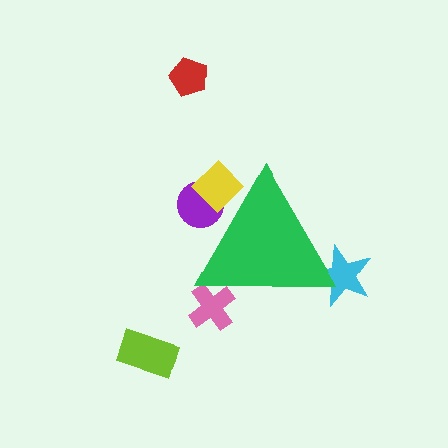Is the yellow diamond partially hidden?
Yes, the yellow diamond is partially hidden behind the green triangle.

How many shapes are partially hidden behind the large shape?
4 shapes are partially hidden.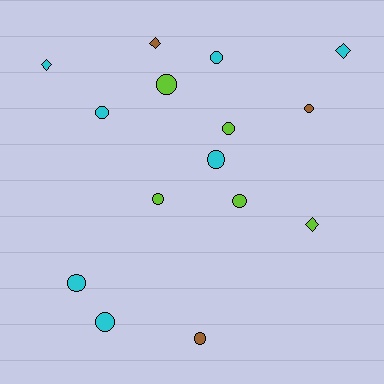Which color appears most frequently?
Cyan, with 7 objects.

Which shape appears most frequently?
Circle, with 11 objects.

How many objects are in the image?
There are 15 objects.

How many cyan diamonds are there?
There are 2 cyan diamonds.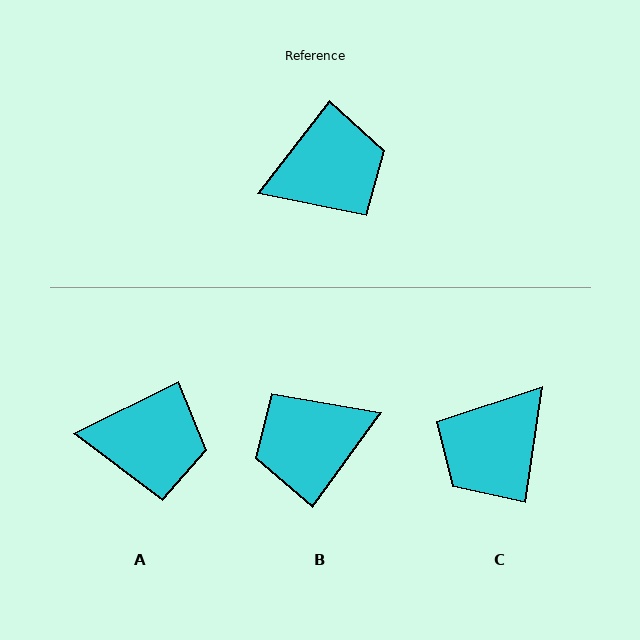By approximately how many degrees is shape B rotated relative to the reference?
Approximately 178 degrees clockwise.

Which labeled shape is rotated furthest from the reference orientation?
B, about 178 degrees away.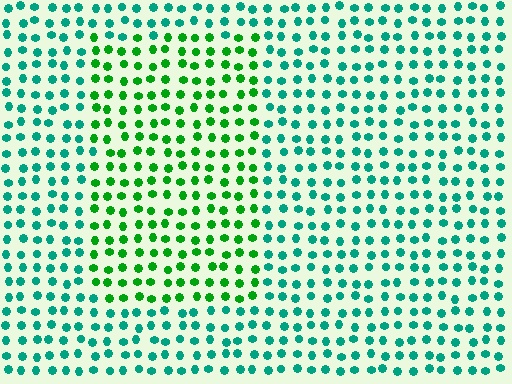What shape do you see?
I see a rectangle.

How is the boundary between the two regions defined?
The boundary is defined purely by a slight shift in hue (about 42 degrees). Spacing, size, and orientation are identical on both sides.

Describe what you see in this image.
The image is filled with small teal elements in a uniform arrangement. A rectangle-shaped region is visible where the elements are tinted to a slightly different hue, forming a subtle color boundary.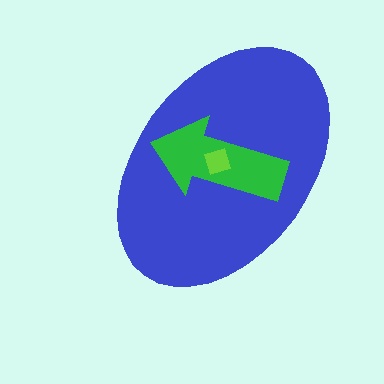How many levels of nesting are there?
3.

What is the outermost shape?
The blue ellipse.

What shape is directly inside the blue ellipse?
The green arrow.